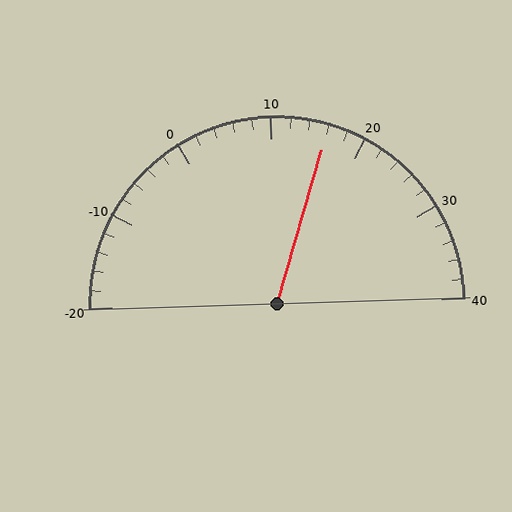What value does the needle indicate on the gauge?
The needle indicates approximately 16.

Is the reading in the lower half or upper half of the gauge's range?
The reading is in the upper half of the range (-20 to 40).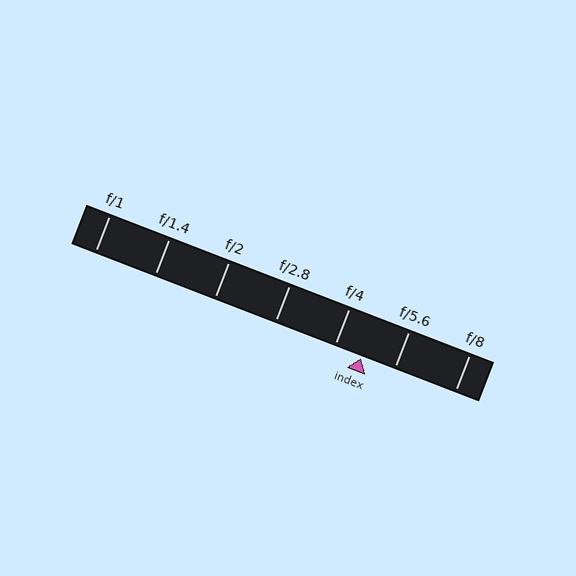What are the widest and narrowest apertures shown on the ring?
The widest aperture shown is f/1 and the narrowest is f/8.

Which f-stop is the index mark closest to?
The index mark is closest to f/4.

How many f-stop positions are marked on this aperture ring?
There are 7 f-stop positions marked.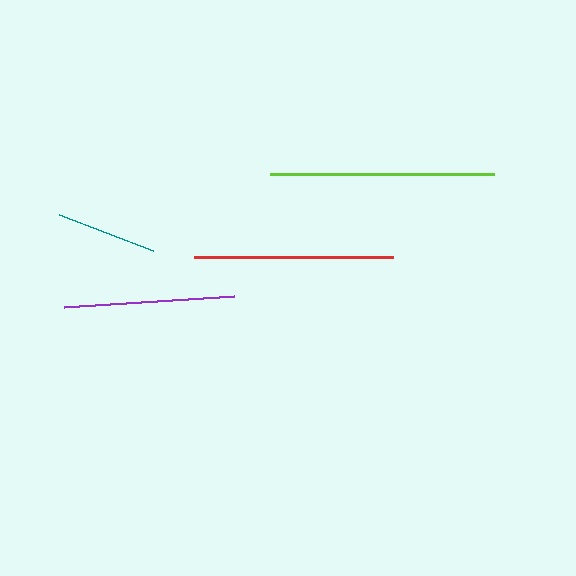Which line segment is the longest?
The lime line is the longest at approximately 224 pixels.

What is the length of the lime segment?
The lime segment is approximately 224 pixels long.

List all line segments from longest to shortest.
From longest to shortest: lime, red, purple, teal.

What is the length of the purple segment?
The purple segment is approximately 171 pixels long.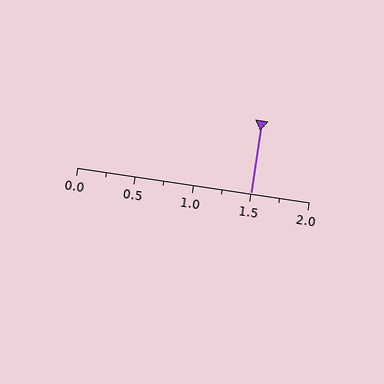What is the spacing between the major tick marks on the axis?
The major ticks are spaced 0.5 apart.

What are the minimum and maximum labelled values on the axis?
The axis runs from 0.0 to 2.0.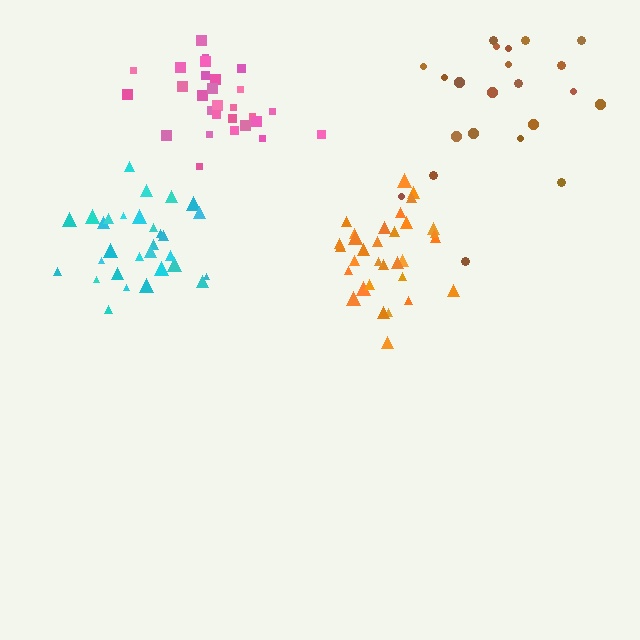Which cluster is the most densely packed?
Orange.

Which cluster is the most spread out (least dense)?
Brown.